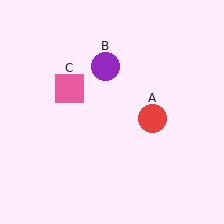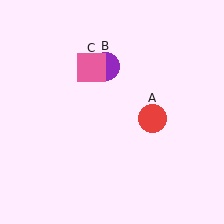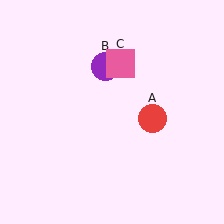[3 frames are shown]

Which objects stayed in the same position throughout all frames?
Red circle (object A) and purple circle (object B) remained stationary.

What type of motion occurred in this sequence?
The pink square (object C) rotated clockwise around the center of the scene.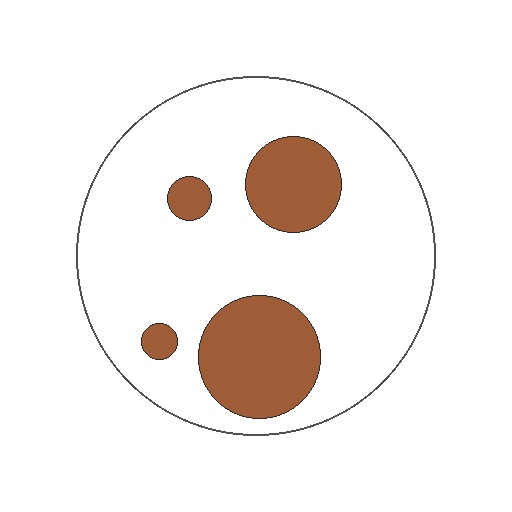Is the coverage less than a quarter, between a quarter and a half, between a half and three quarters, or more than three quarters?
Less than a quarter.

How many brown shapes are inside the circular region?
4.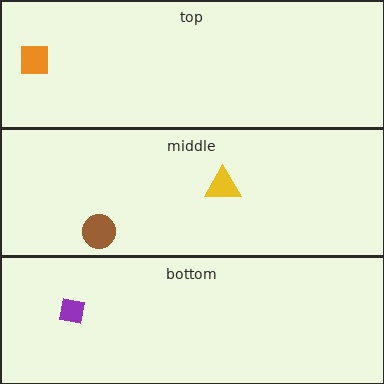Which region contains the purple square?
The bottom region.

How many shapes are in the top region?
1.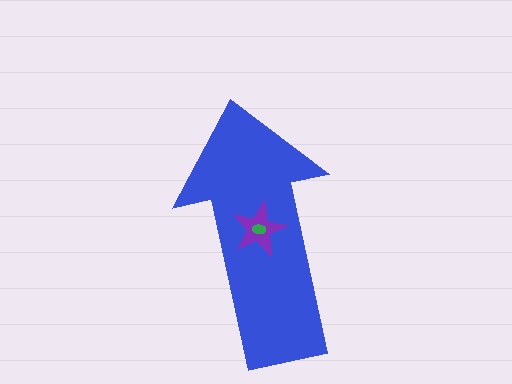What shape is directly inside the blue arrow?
The purple star.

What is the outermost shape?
The blue arrow.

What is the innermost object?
The green ellipse.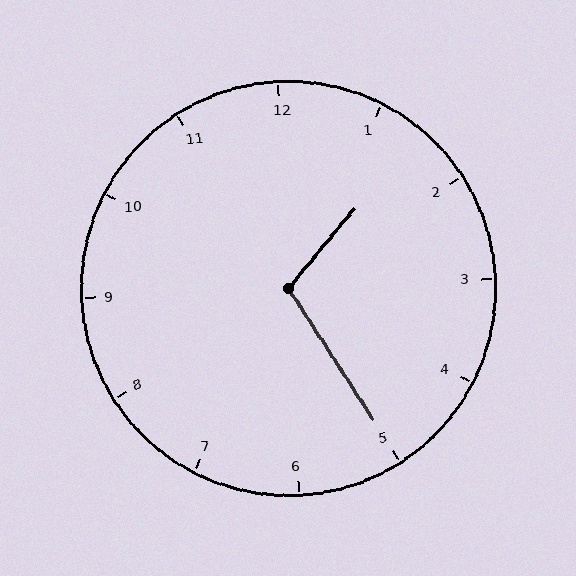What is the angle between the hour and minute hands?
Approximately 108 degrees.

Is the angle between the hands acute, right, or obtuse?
It is obtuse.